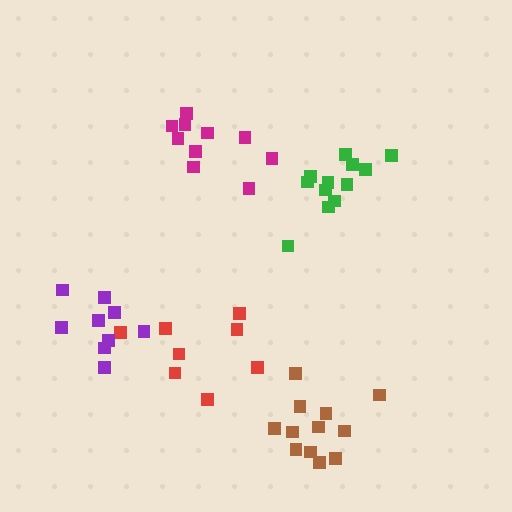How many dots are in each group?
Group 1: 8 dots, Group 2: 12 dots, Group 3: 12 dots, Group 4: 10 dots, Group 5: 9 dots (51 total).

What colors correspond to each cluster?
The clusters are colored: red, green, brown, magenta, purple.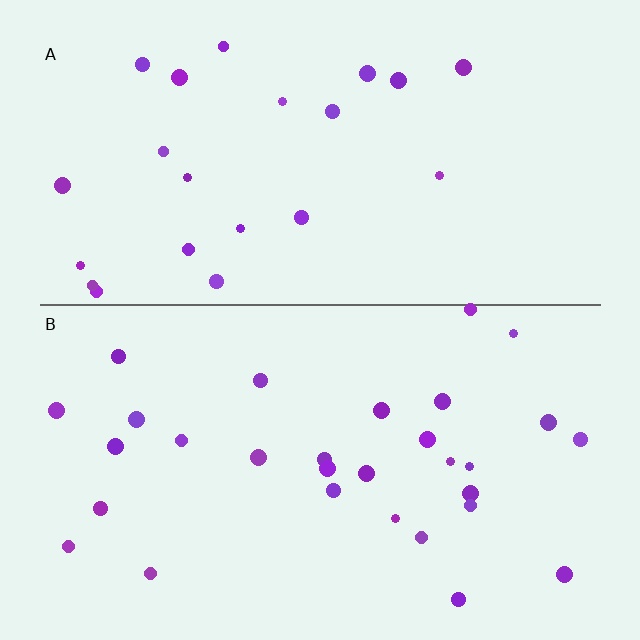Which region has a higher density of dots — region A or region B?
B (the bottom).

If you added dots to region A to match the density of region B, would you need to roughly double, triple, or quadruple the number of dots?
Approximately double.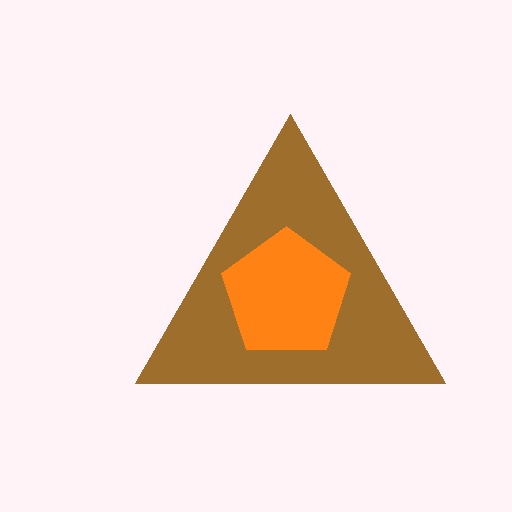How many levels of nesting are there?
2.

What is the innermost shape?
The orange pentagon.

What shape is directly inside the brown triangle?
The orange pentagon.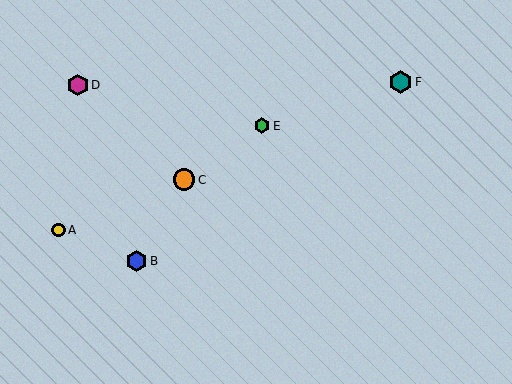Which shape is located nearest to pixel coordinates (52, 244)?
The yellow circle (labeled A) at (58, 230) is nearest to that location.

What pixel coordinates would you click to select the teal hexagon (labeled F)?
Click at (400, 82) to select the teal hexagon F.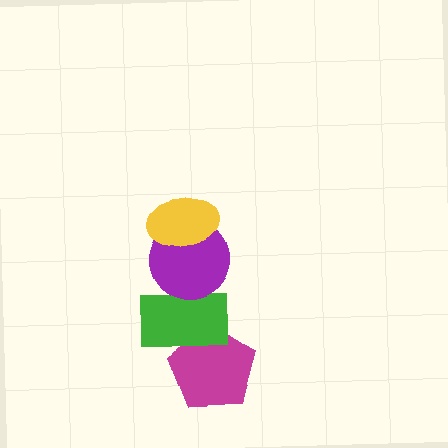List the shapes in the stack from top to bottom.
From top to bottom: the yellow ellipse, the purple circle, the green rectangle, the magenta pentagon.